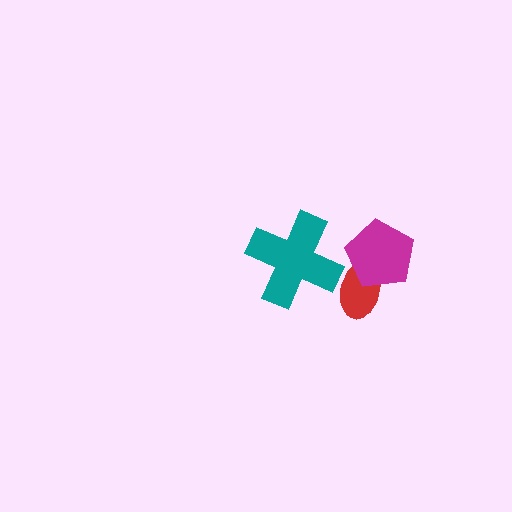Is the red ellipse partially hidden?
Yes, it is partially covered by another shape.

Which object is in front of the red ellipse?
The magenta pentagon is in front of the red ellipse.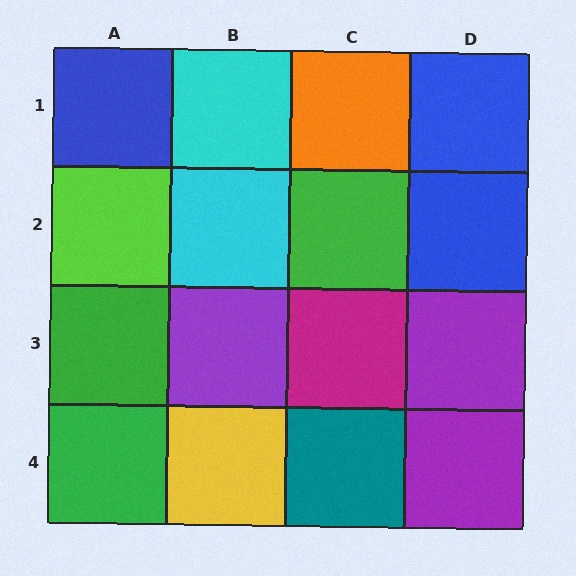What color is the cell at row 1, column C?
Orange.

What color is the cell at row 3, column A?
Green.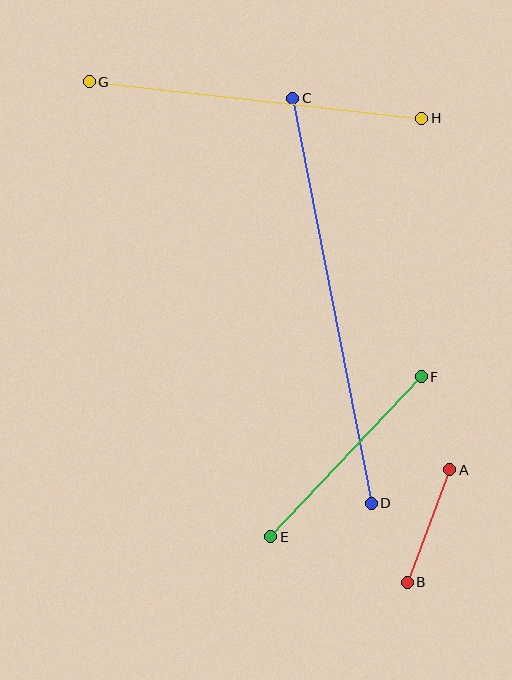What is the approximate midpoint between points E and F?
The midpoint is at approximately (346, 457) pixels.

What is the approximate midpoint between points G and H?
The midpoint is at approximately (256, 100) pixels.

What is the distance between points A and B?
The distance is approximately 120 pixels.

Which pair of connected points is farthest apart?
Points C and D are farthest apart.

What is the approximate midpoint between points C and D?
The midpoint is at approximately (332, 301) pixels.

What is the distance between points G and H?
The distance is approximately 334 pixels.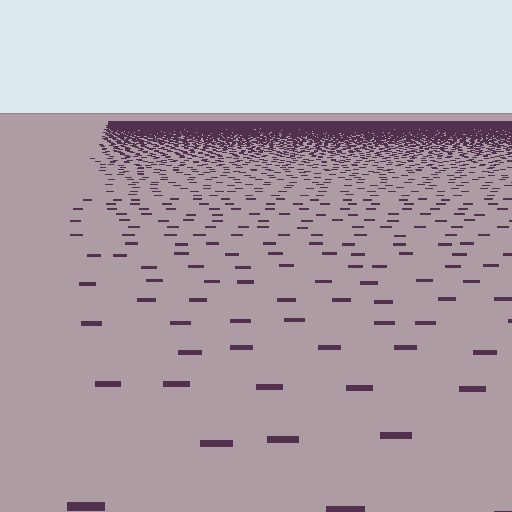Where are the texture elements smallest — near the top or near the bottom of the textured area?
Near the top.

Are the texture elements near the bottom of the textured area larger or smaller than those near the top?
Larger. Near the bottom, elements are closer to the viewer and appear at a bigger on-screen size.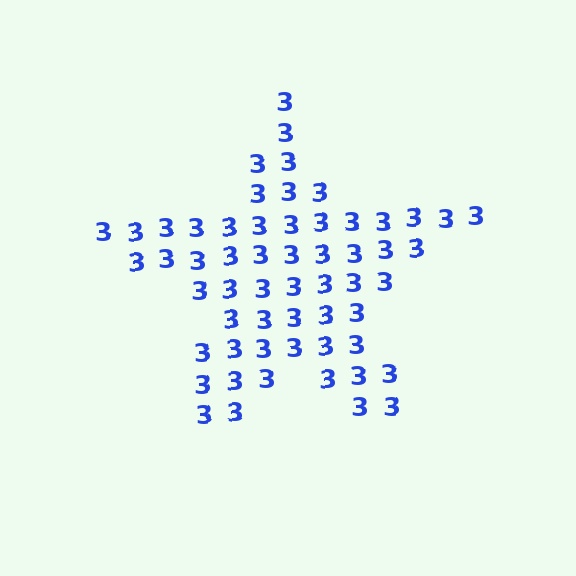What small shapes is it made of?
It is made of small digit 3's.